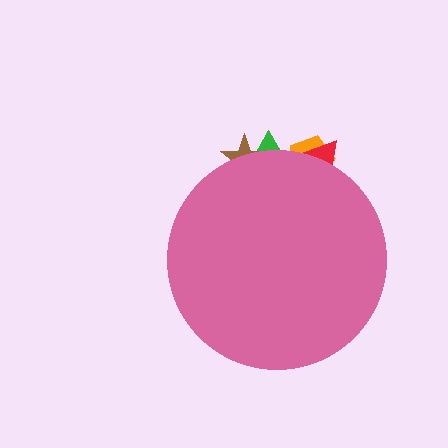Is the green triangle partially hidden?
Yes, the green triangle is partially hidden behind the pink circle.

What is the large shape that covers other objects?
A pink circle.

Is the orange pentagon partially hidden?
Yes, the orange pentagon is partially hidden behind the pink circle.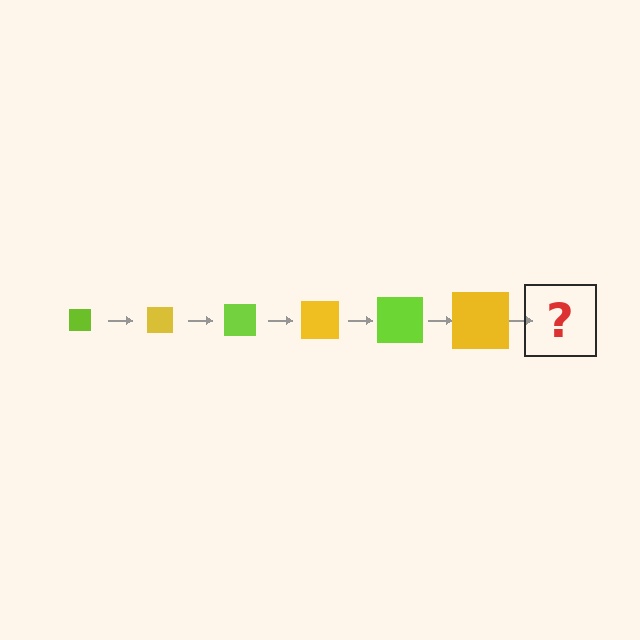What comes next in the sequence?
The next element should be a lime square, larger than the previous one.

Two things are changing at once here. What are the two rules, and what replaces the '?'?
The two rules are that the square grows larger each step and the color cycles through lime and yellow. The '?' should be a lime square, larger than the previous one.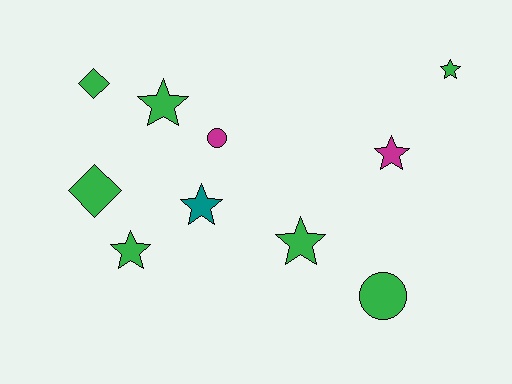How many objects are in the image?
There are 10 objects.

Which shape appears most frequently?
Star, with 6 objects.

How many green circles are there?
There is 1 green circle.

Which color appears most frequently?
Green, with 7 objects.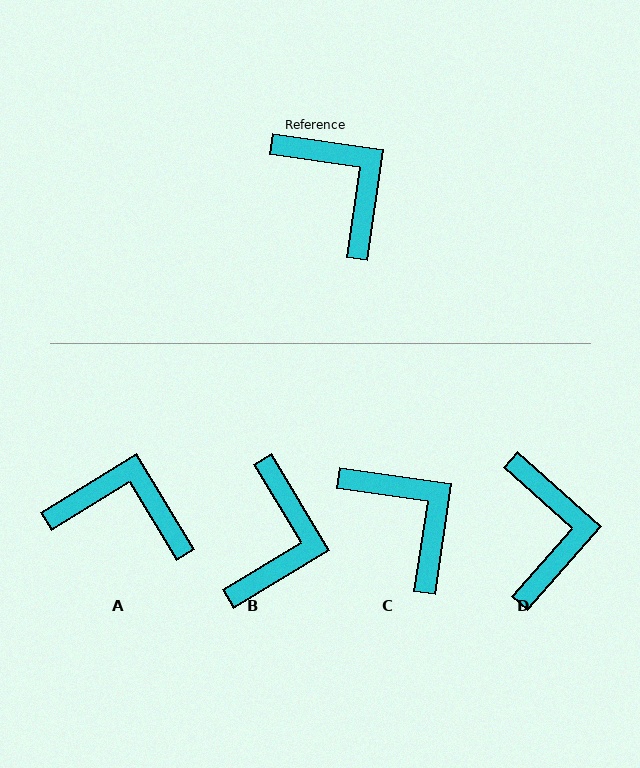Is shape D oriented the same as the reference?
No, it is off by about 33 degrees.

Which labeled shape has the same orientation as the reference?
C.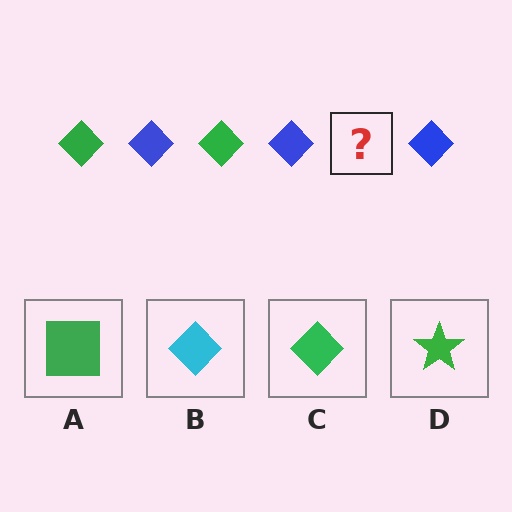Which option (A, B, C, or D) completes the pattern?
C.